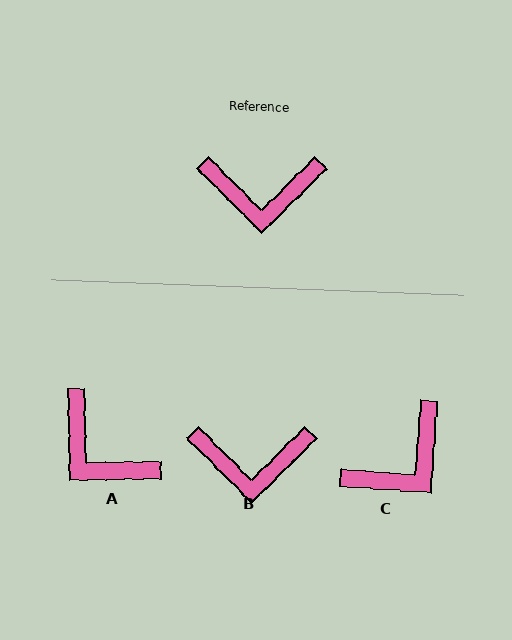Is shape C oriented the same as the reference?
No, it is off by about 41 degrees.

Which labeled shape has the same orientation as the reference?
B.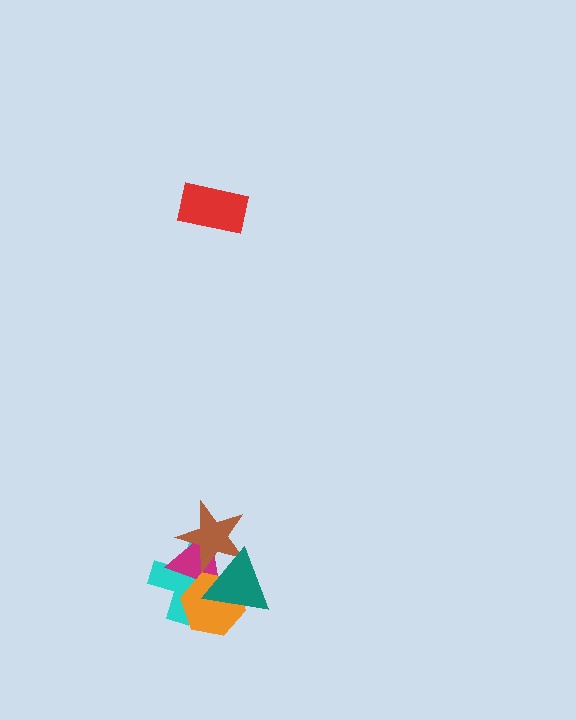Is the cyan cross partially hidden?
Yes, it is partially covered by another shape.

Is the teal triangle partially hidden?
No, no other shape covers it.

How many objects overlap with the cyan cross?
4 objects overlap with the cyan cross.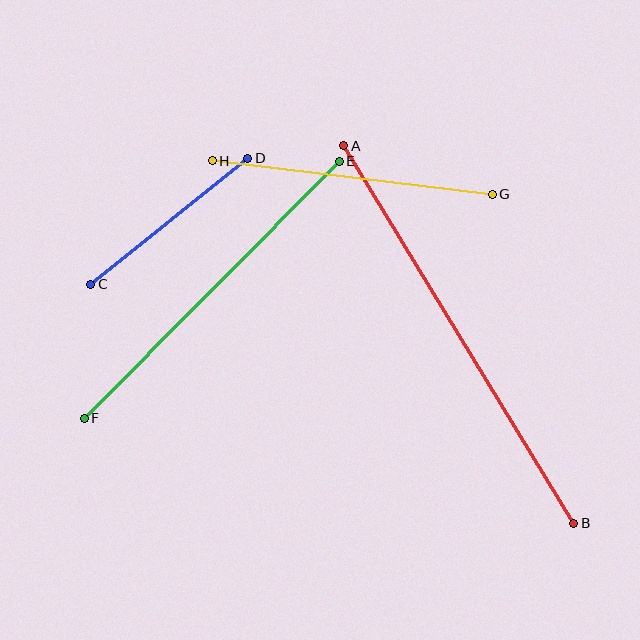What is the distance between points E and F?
The distance is approximately 362 pixels.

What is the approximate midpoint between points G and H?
The midpoint is at approximately (352, 177) pixels.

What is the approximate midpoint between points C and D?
The midpoint is at approximately (169, 221) pixels.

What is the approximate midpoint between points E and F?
The midpoint is at approximately (212, 290) pixels.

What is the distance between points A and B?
The distance is approximately 442 pixels.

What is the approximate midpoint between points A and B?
The midpoint is at approximately (459, 334) pixels.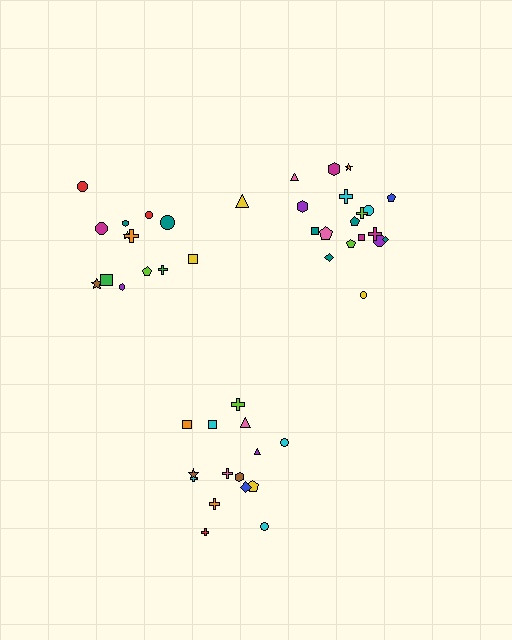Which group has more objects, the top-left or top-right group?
The top-right group.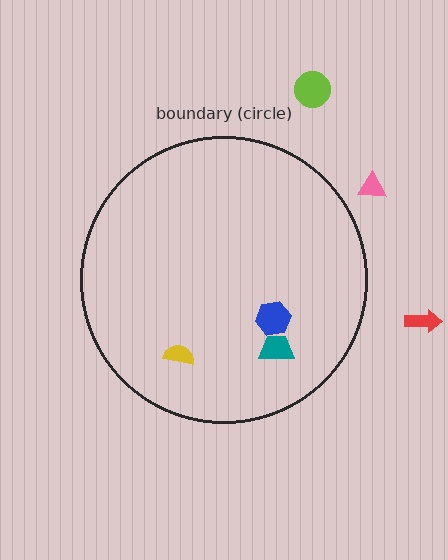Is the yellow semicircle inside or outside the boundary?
Inside.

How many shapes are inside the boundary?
3 inside, 3 outside.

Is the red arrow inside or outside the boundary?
Outside.